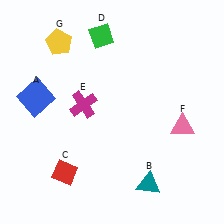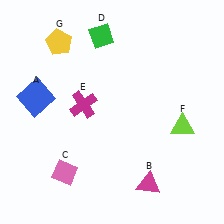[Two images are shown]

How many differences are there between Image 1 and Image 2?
There are 3 differences between the two images.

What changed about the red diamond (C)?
In Image 1, C is red. In Image 2, it changed to pink.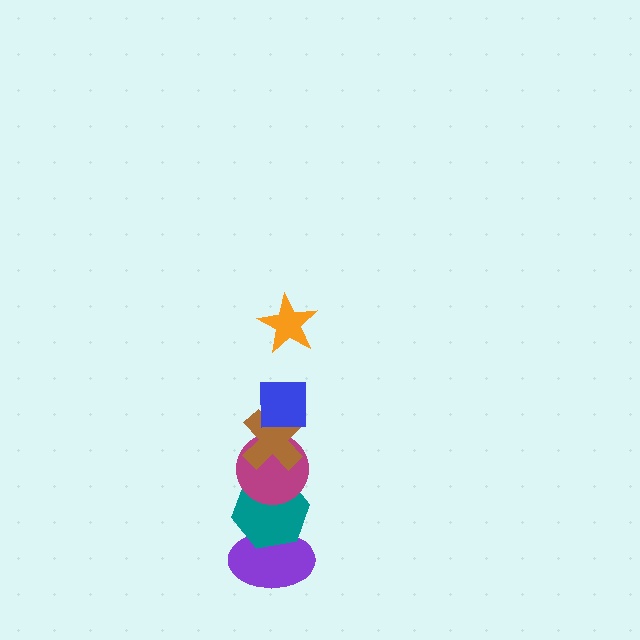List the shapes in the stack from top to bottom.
From top to bottom: the orange star, the blue square, the brown cross, the magenta circle, the teal hexagon, the purple ellipse.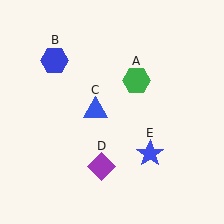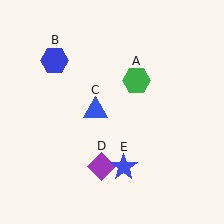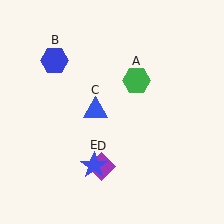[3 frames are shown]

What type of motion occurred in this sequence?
The blue star (object E) rotated clockwise around the center of the scene.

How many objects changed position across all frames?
1 object changed position: blue star (object E).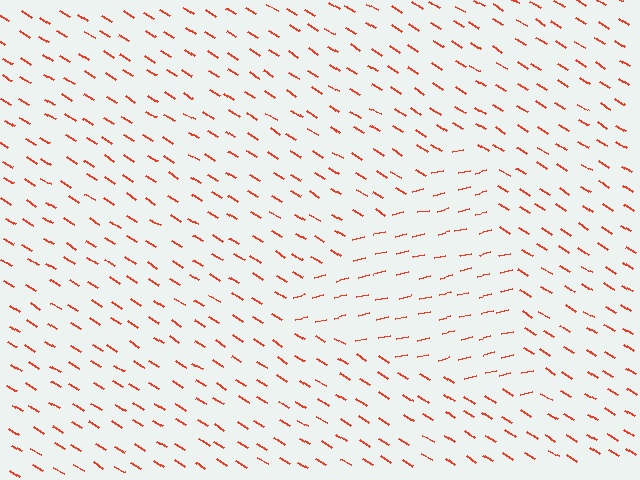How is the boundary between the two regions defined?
The boundary is defined purely by a change in line orientation (approximately 45 degrees difference). All lines are the same color and thickness.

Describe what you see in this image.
The image is filled with small red line segments. A triangle region in the image has lines oriented differently from the surrounding lines, creating a visible texture boundary.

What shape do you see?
I see a triangle.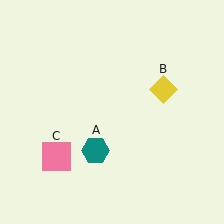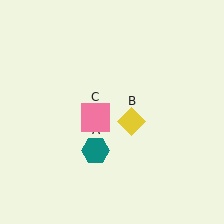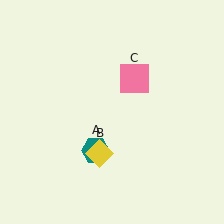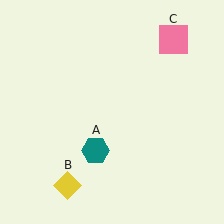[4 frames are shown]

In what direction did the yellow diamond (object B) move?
The yellow diamond (object B) moved down and to the left.